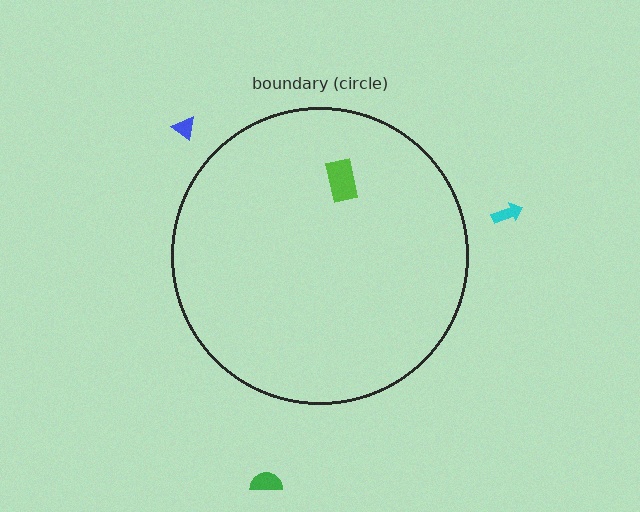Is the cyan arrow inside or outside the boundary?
Outside.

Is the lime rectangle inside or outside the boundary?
Inside.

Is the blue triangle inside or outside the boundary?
Outside.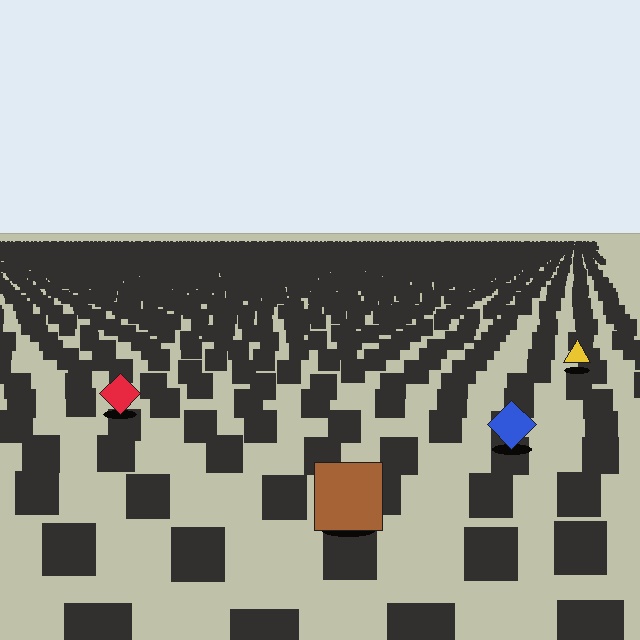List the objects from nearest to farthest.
From nearest to farthest: the brown square, the blue diamond, the red diamond, the yellow triangle.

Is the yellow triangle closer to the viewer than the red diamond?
No. The red diamond is closer — you can tell from the texture gradient: the ground texture is coarser near it.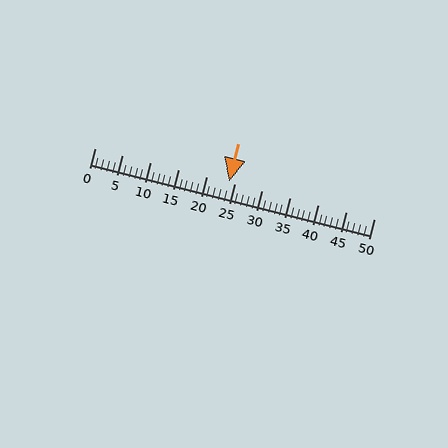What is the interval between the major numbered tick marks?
The major tick marks are spaced 5 units apart.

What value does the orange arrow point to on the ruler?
The orange arrow points to approximately 24.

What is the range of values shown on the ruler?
The ruler shows values from 0 to 50.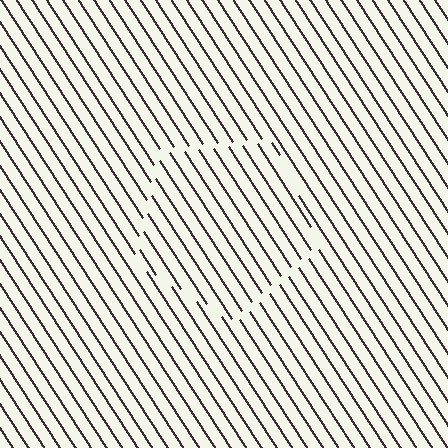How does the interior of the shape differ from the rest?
The interior of the shape contains the same grating, shifted by half a period — the contour is defined by the phase discontinuity where line-ends from the inner and outer gratings abut.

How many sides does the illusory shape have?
5 sides — the line-ends trace a pentagon.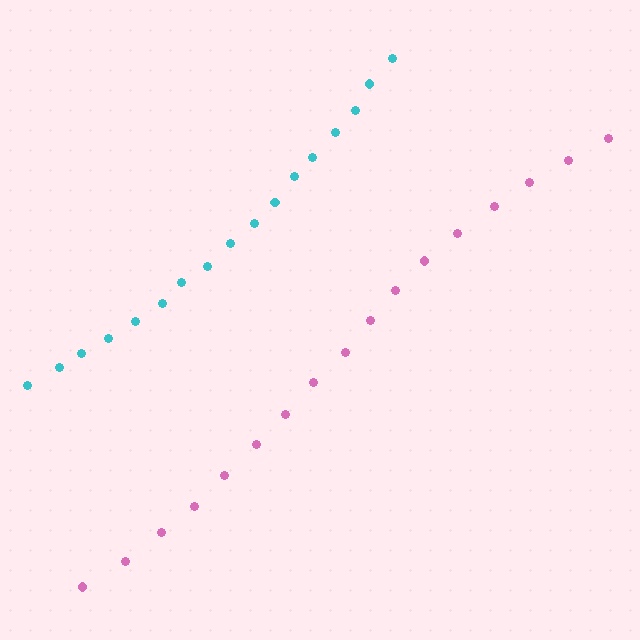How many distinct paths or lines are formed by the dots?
There are 2 distinct paths.